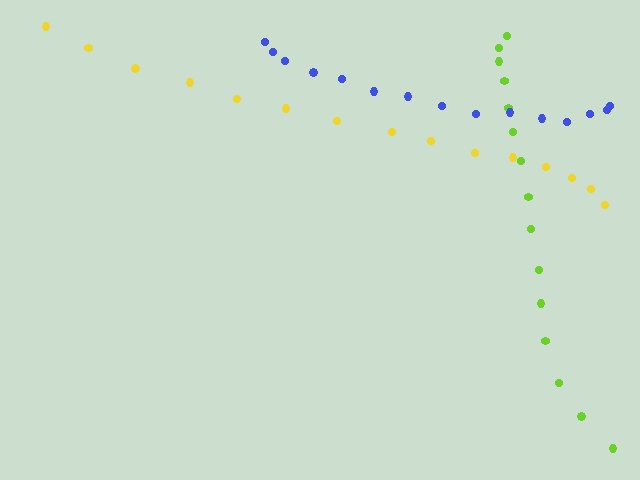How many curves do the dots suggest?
There are 3 distinct paths.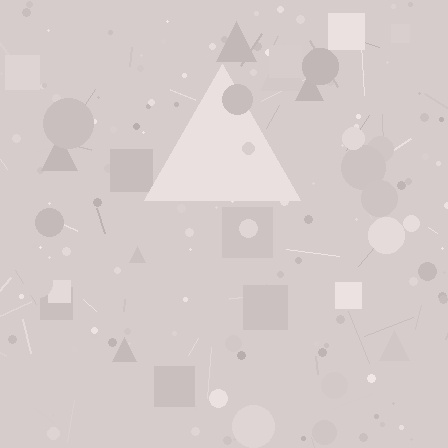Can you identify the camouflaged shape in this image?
The camouflaged shape is a triangle.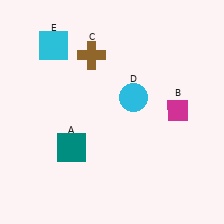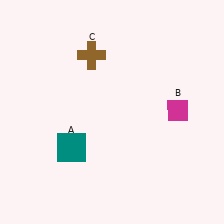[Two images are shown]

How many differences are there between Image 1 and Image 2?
There are 2 differences between the two images.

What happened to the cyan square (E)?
The cyan square (E) was removed in Image 2. It was in the top-left area of Image 1.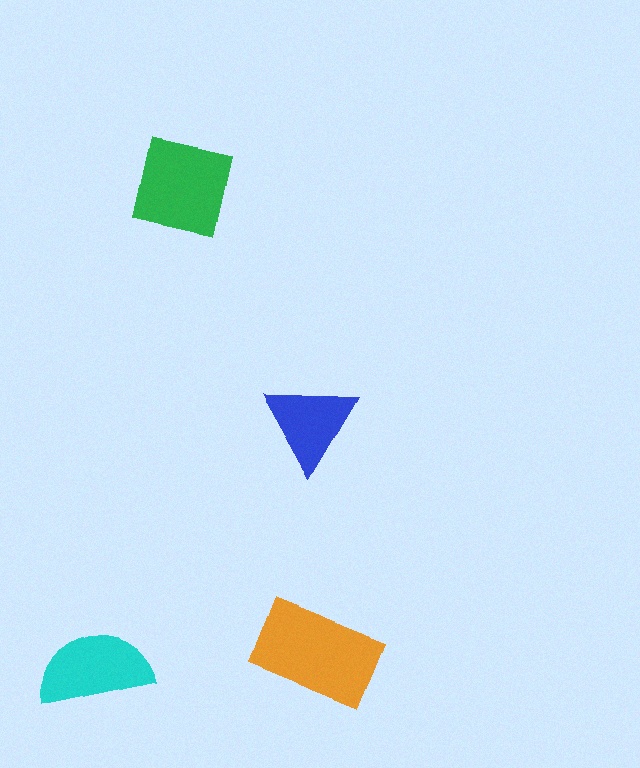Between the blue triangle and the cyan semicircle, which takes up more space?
The cyan semicircle.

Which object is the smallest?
The blue triangle.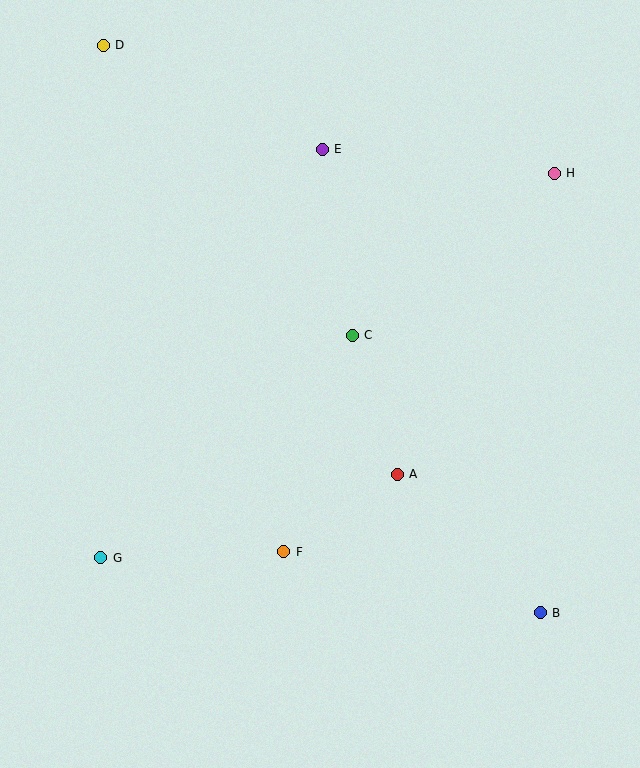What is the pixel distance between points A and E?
The distance between A and E is 333 pixels.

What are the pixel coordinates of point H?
Point H is at (554, 173).